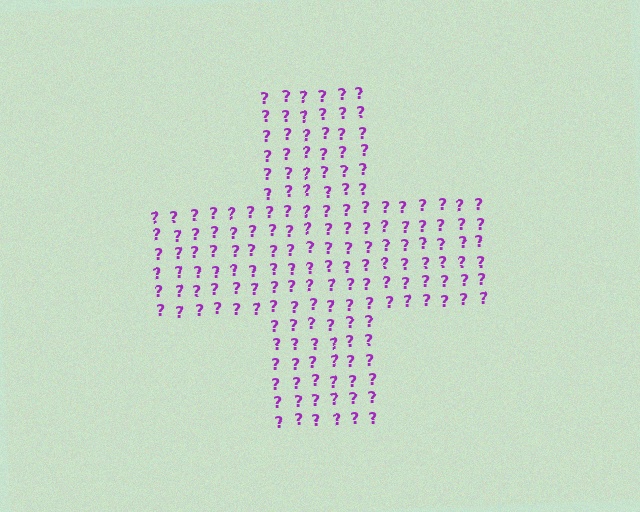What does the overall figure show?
The overall figure shows a cross.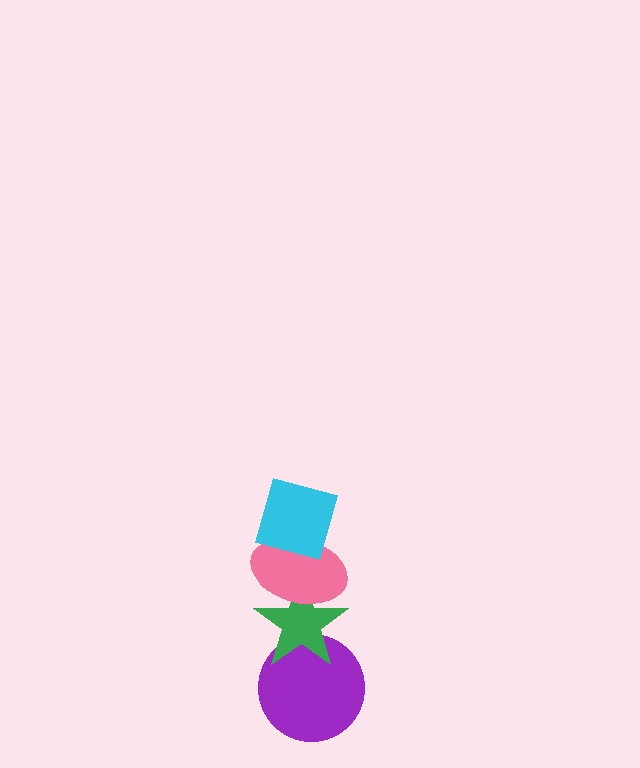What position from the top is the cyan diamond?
The cyan diamond is 1st from the top.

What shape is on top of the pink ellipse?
The cyan diamond is on top of the pink ellipse.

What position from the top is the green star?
The green star is 3rd from the top.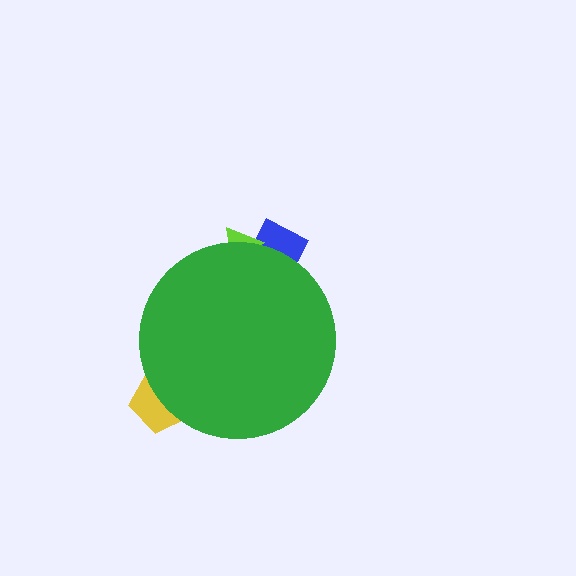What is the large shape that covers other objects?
A green circle.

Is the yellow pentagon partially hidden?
Yes, the yellow pentagon is partially hidden behind the green circle.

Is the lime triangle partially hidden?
Yes, the lime triangle is partially hidden behind the green circle.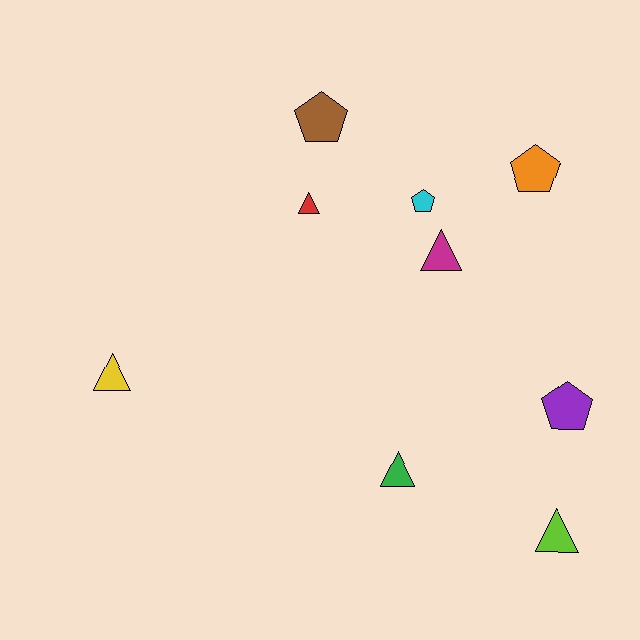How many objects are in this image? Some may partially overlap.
There are 9 objects.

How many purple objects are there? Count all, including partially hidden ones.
There is 1 purple object.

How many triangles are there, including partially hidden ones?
There are 5 triangles.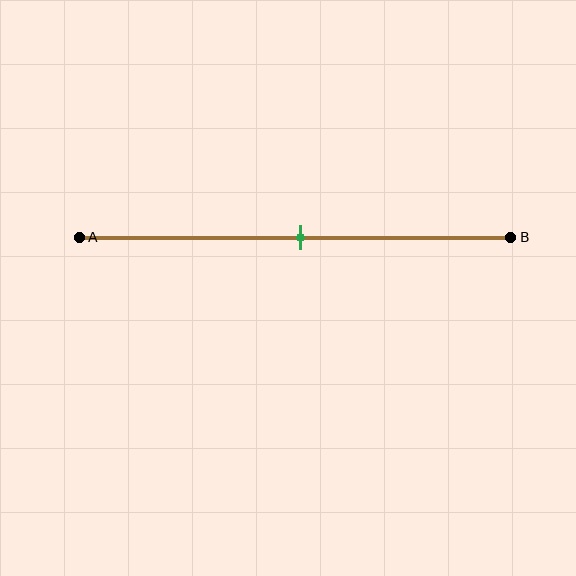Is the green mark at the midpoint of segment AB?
Yes, the mark is approximately at the midpoint.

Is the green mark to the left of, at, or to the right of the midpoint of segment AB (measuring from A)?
The green mark is approximately at the midpoint of segment AB.